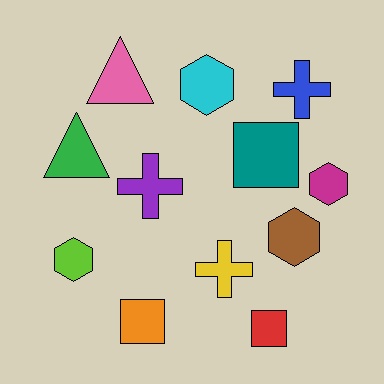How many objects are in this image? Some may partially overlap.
There are 12 objects.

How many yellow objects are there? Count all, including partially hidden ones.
There is 1 yellow object.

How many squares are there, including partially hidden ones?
There are 3 squares.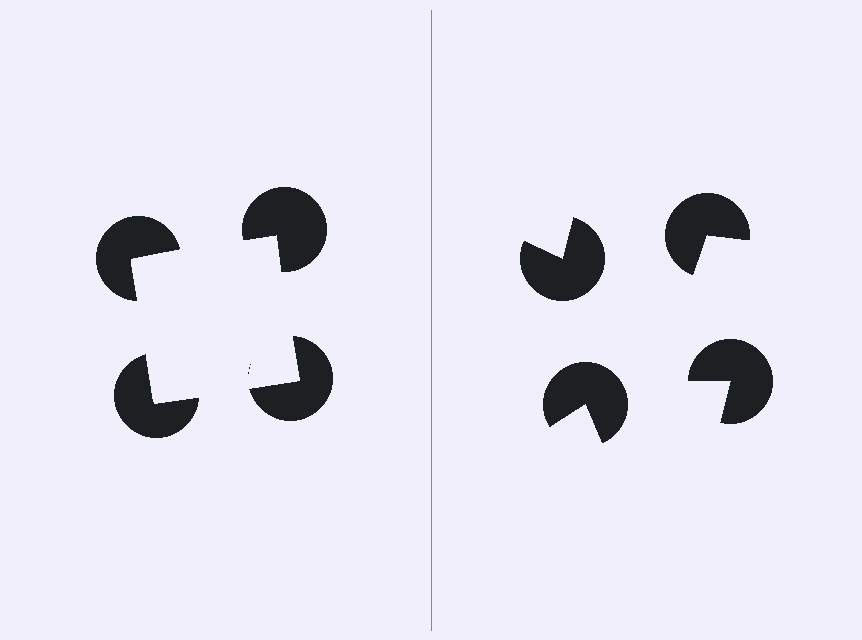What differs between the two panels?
The pac-man discs are positioned identically on both sides; only the wedge orientations differ. On the left they align to a square; on the right they are misaligned.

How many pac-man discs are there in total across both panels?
8 — 4 on each side.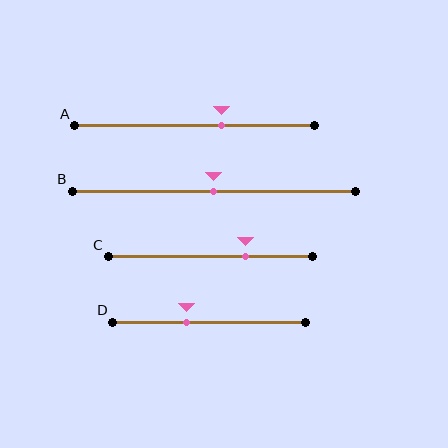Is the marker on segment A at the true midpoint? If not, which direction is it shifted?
No, the marker on segment A is shifted to the right by about 11% of the segment length.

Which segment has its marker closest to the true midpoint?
Segment B has its marker closest to the true midpoint.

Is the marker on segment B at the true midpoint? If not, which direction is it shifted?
Yes, the marker on segment B is at the true midpoint.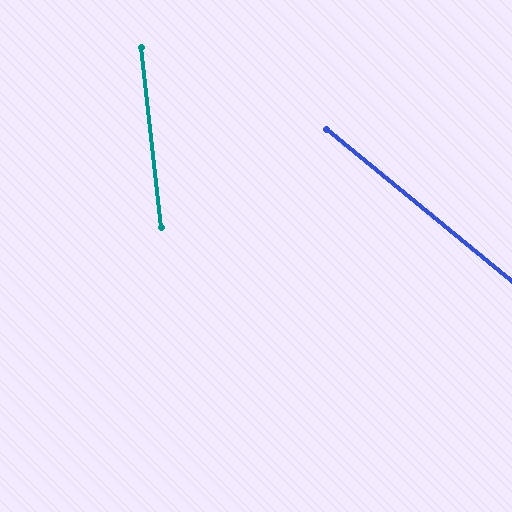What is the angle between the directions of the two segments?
Approximately 44 degrees.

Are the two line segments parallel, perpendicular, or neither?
Neither parallel nor perpendicular — they differ by about 44°.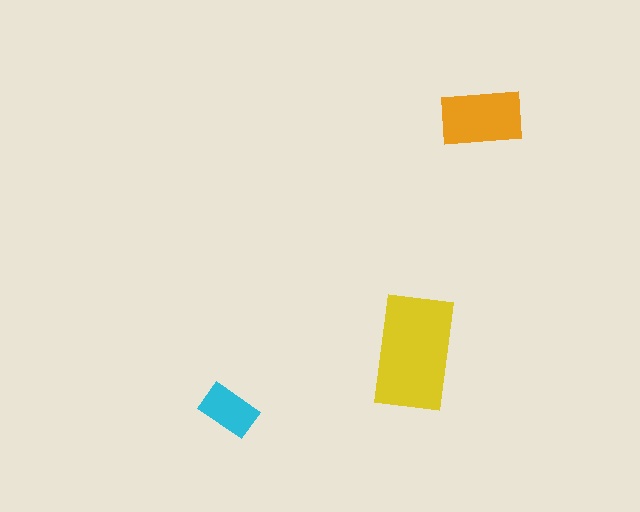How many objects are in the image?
There are 3 objects in the image.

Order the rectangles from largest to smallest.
the yellow one, the orange one, the cyan one.